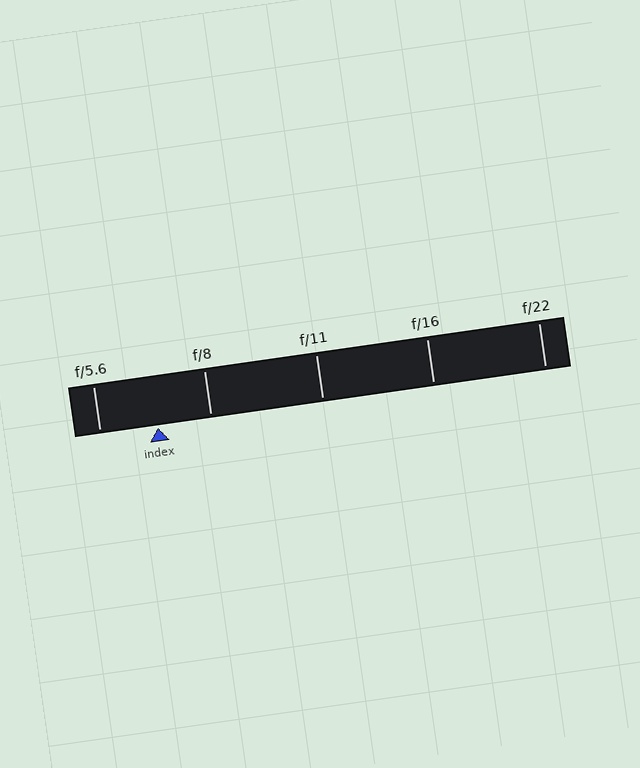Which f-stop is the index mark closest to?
The index mark is closest to f/8.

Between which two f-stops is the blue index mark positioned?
The index mark is between f/5.6 and f/8.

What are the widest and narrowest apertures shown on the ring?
The widest aperture shown is f/5.6 and the narrowest is f/22.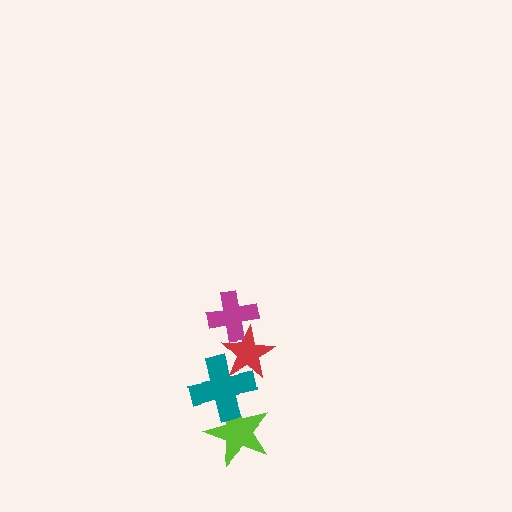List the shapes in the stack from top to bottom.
From top to bottom: the magenta cross, the red star, the teal cross, the lime star.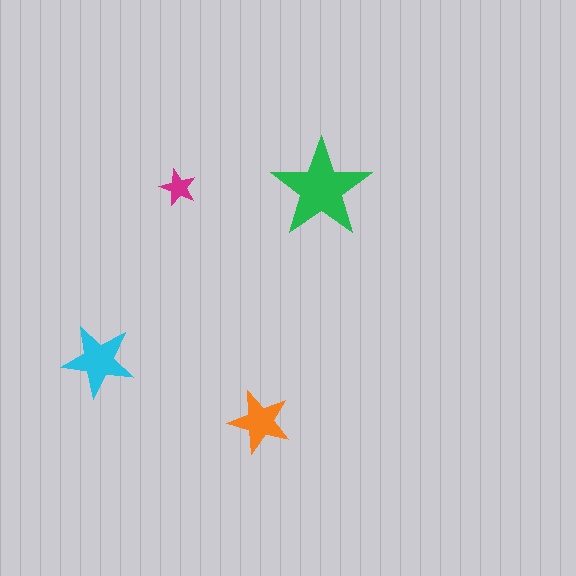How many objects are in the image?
There are 4 objects in the image.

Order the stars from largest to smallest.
the green one, the cyan one, the orange one, the magenta one.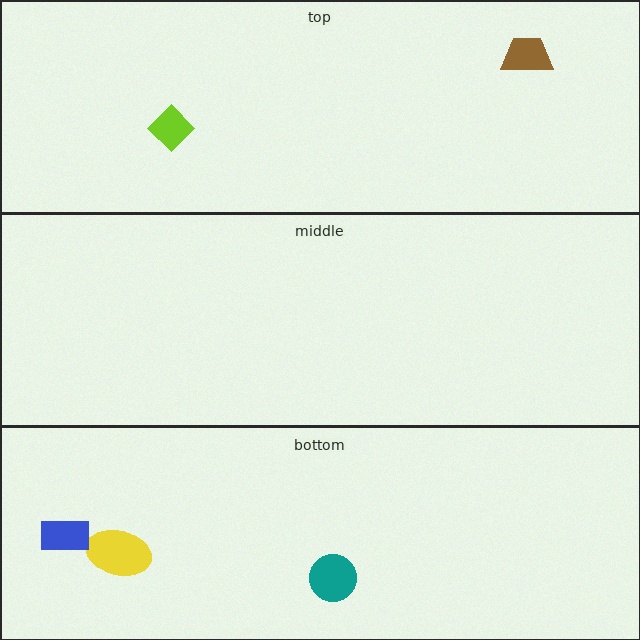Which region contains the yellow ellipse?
The bottom region.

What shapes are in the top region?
The brown trapezoid, the lime diamond.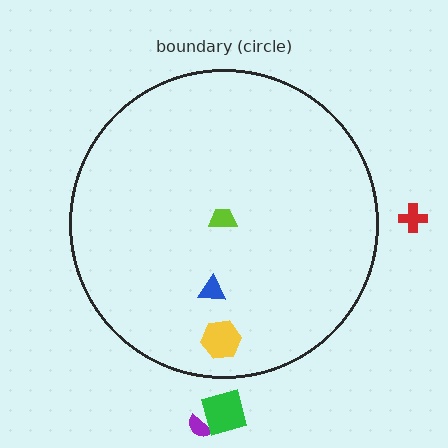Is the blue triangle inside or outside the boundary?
Inside.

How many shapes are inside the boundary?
3 inside, 3 outside.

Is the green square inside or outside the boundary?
Outside.